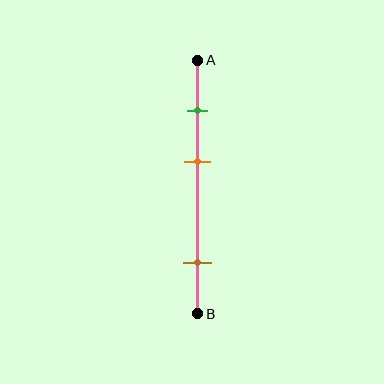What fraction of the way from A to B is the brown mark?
The brown mark is approximately 80% (0.8) of the way from A to B.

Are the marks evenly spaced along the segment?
No, the marks are not evenly spaced.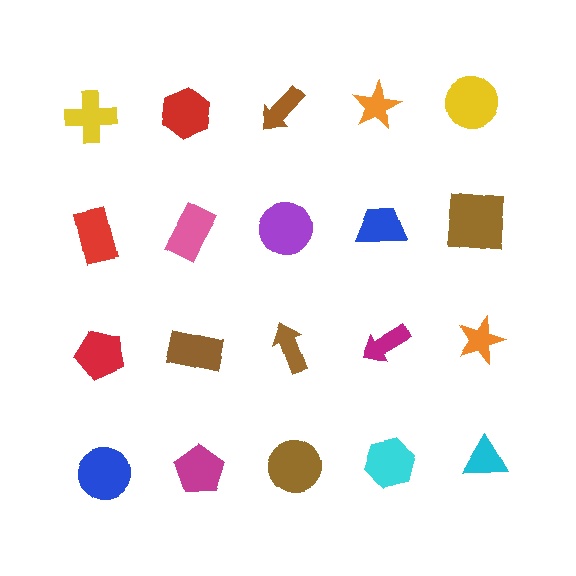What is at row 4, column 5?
A cyan triangle.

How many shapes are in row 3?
5 shapes.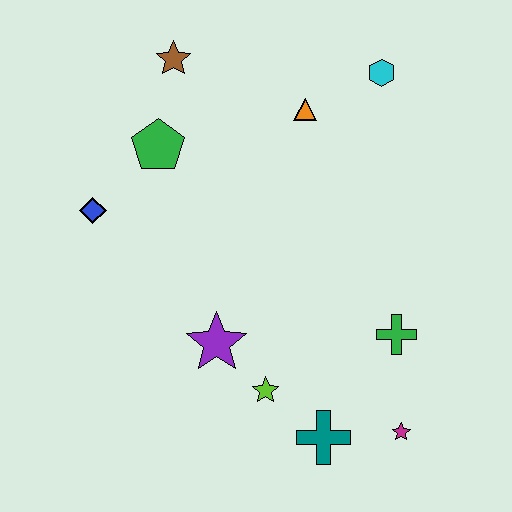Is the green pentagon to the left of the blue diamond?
No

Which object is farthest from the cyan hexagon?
The teal cross is farthest from the cyan hexagon.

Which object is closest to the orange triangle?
The cyan hexagon is closest to the orange triangle.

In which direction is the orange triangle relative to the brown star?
The orange triangle is to the right of the brown star.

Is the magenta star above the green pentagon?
No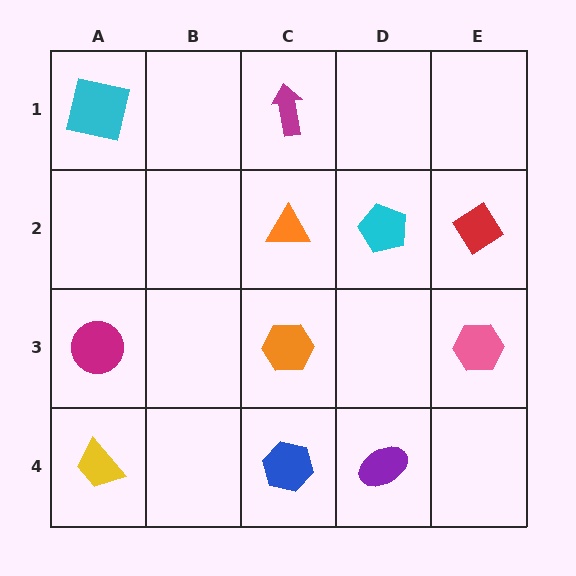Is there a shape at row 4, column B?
No, that cell is empty.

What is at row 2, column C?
An orange triangle.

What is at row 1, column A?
A cyan square.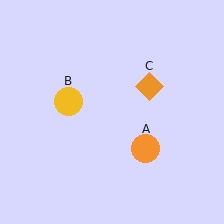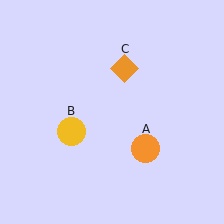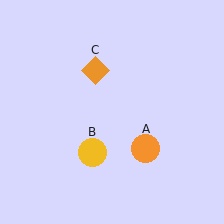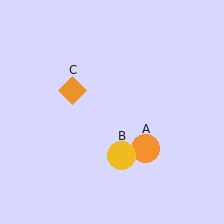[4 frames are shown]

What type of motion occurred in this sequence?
The yellow circle (object B), orange diamond (object C) rotated counterclockwise around the center of the scene.